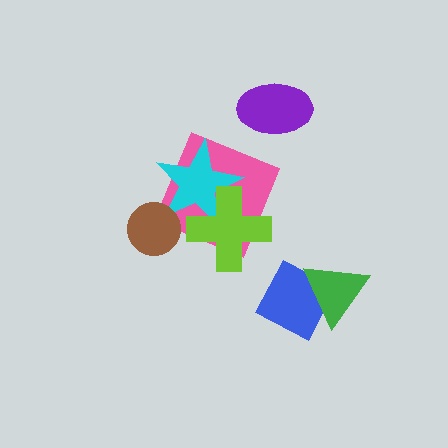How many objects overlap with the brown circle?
1 object overlaps with the brown circle.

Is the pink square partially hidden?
Yes, it is partially covered by another shape.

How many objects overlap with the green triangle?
1 object overlaps with the green triangle.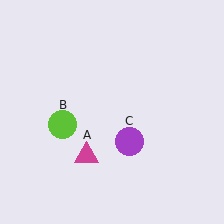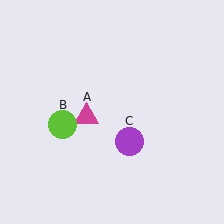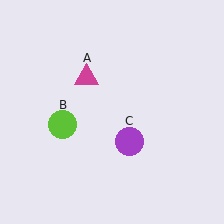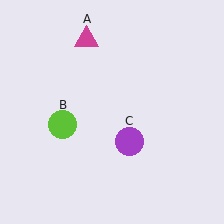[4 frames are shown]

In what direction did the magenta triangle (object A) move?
The magenta triangle (object A) moved up.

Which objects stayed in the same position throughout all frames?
Lime circle (object B) and purple circle (object C) remained stationary.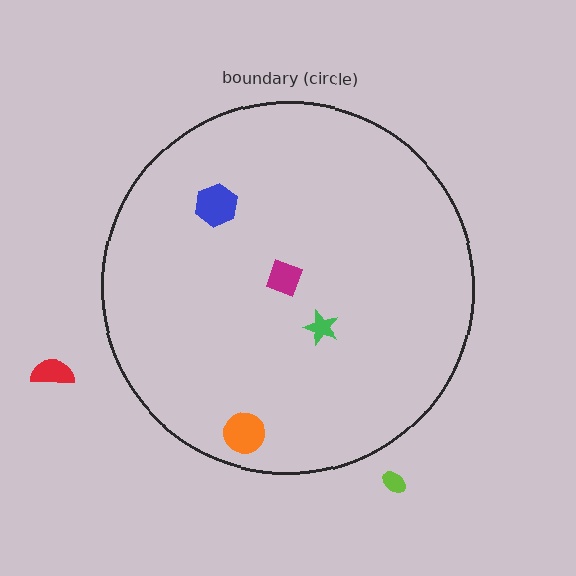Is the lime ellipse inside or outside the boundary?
Outside.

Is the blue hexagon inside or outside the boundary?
Inside.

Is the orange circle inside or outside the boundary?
Inside.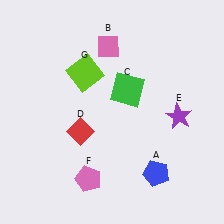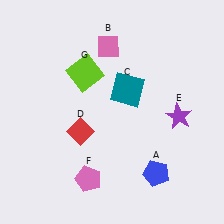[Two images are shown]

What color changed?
The square (C) changed from green in Image 1 to teal in Image 2.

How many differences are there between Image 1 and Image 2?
There is 1 difference between the two images.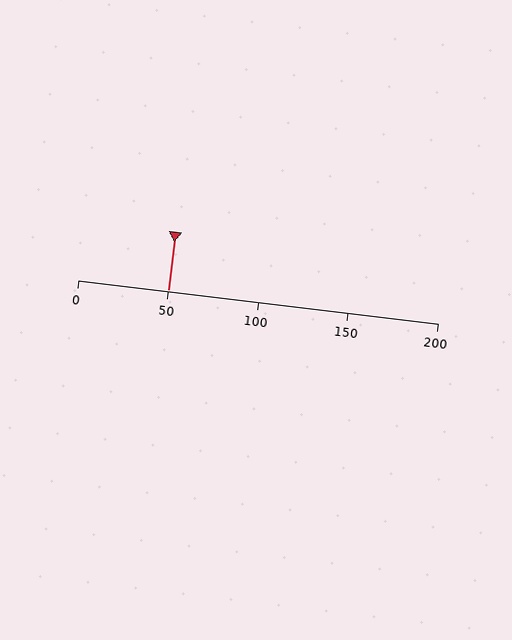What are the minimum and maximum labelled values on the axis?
The axis runs from 0 to 200.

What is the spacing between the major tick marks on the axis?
The major ticks are spaced 50 apart.